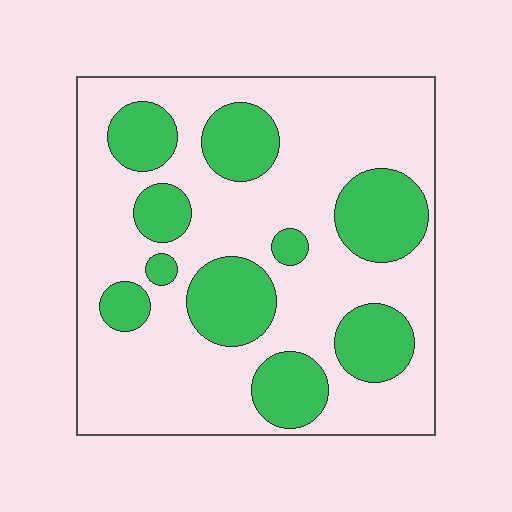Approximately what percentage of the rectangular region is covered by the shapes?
Approximately 30%.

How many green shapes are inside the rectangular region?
10.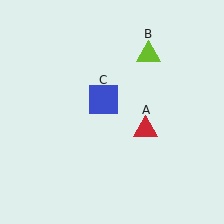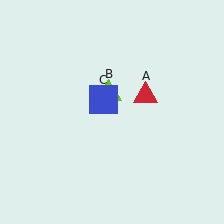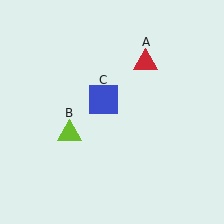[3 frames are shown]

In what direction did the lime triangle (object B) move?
The lime triangle (object B) moved down and to the left.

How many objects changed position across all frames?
2 objects changed position: red triangle (object A), lime triangle (object B).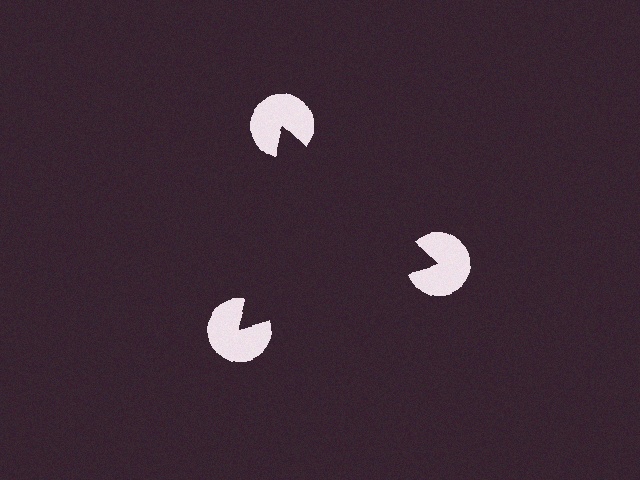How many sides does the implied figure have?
3 sides.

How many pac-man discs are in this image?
There are 3 — one at each vertex of the illusory triangle.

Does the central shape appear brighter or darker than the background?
It typically appears slightly darker than the background, even though no actual brightness change is drawn.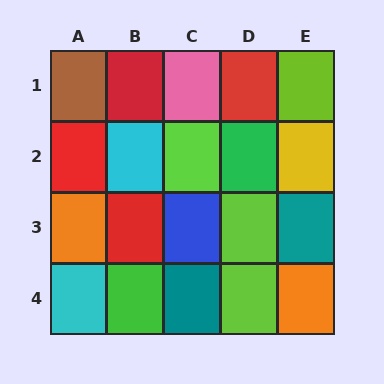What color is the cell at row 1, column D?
Red.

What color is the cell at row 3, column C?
Blue.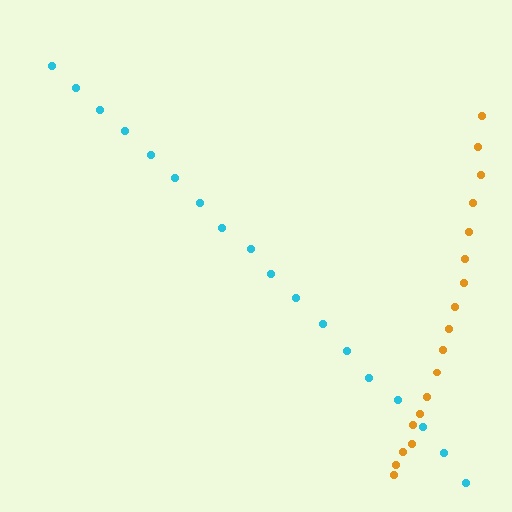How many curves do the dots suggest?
There are 2 distinct paths.